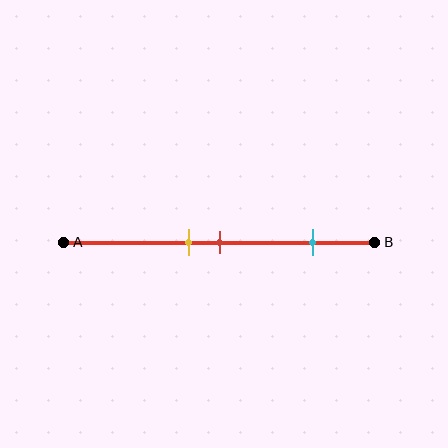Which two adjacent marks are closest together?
The yellow and red marks are the closest adjacent pair.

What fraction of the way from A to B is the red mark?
The red mark is approximately 50% (0.5) of the way from A to B.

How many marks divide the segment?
There are 3 marks dividing the segment.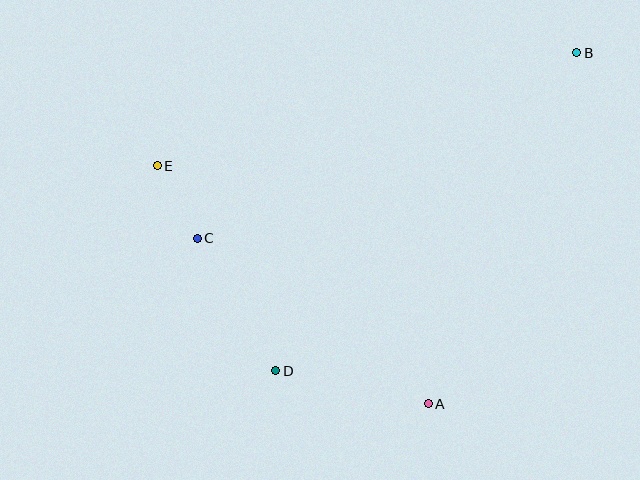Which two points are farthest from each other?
Points B and D are farthest from each other.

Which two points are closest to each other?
Points C and E are closest to each other.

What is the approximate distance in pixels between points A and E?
The distance between A and E is approximately 361 pixels.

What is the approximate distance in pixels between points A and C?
The distance between A and C is approximately 284 pixels.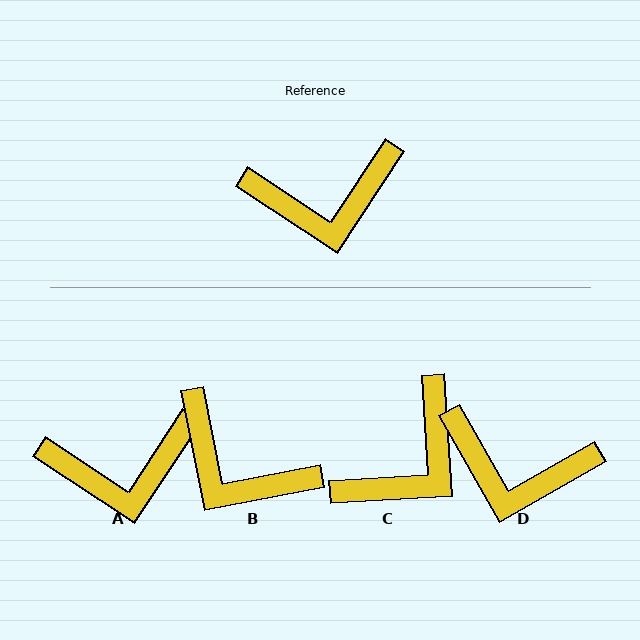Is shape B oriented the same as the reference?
No, it is off by about 45 degrees.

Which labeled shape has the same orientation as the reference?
A.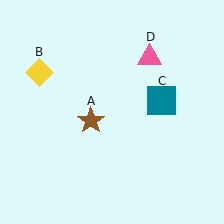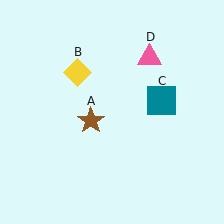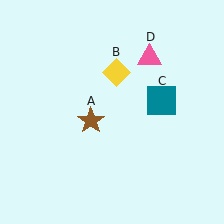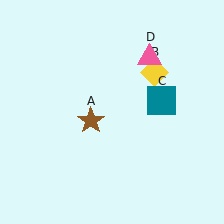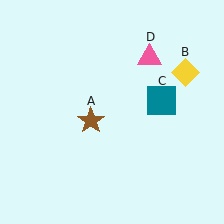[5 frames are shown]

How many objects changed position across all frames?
1 object changed position: yellow diamond (object B).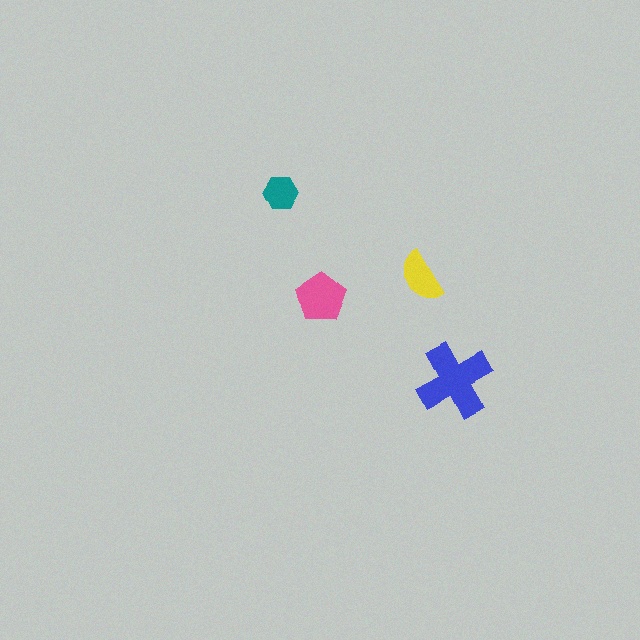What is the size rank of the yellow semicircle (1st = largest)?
3rd.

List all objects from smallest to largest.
The teal hexagon, the yellow semicircle, the pink pentagon, the blue cross.